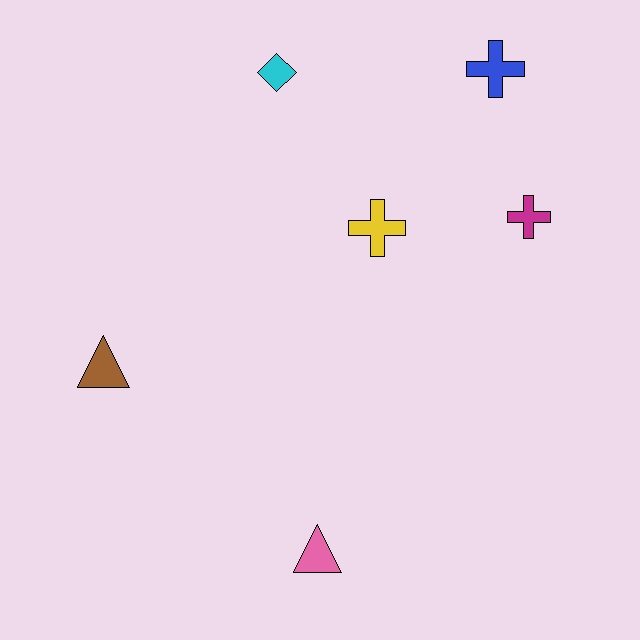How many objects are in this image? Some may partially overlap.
There are 6 objects.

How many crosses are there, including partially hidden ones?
There are 3 crosses.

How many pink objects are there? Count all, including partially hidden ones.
There is 1 pink object.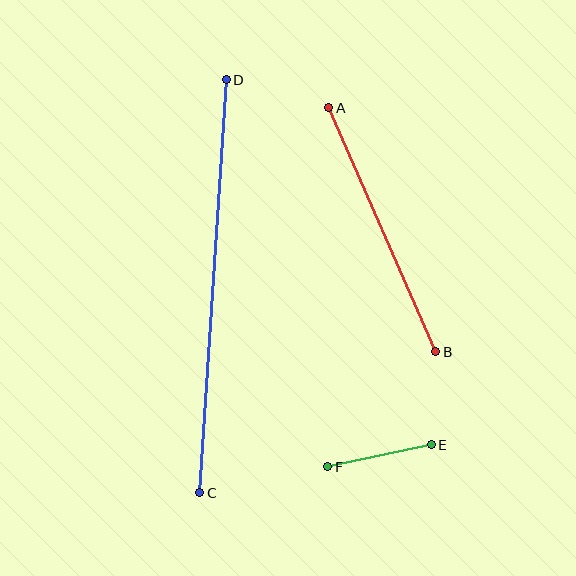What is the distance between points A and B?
The distance is approximately 267 pixels.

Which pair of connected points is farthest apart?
Points C and D are farthest apart.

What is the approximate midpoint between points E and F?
The midpoint is at approximately (380, 456) pixels.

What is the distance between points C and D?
The distance is approximately 414 pixels.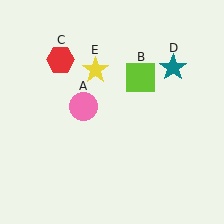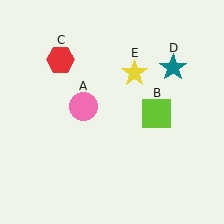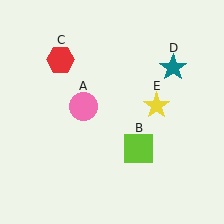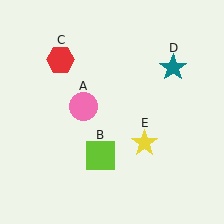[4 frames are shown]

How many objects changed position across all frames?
2 objects changed position: lime square (object B), yellow star (object E).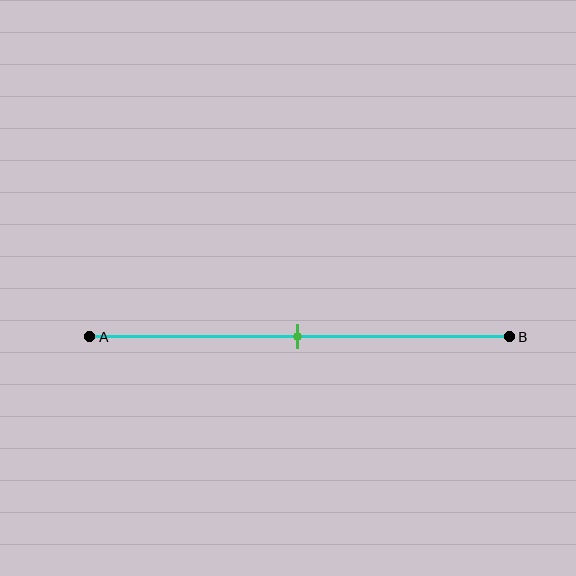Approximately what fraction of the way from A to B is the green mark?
The green mark is approximately 50% of the way from A to B.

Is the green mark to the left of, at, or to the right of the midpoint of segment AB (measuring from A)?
The green mark is approximately at the midpoint of segment AB.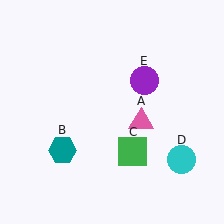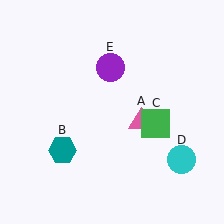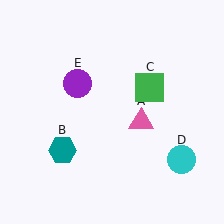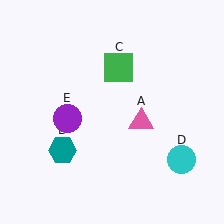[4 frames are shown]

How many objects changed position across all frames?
2 objects changed position: green square (object C), purple circle (object E).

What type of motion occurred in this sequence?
The green square (object C), purple circle (object E) rotated counterclockwise around the center of the scene.